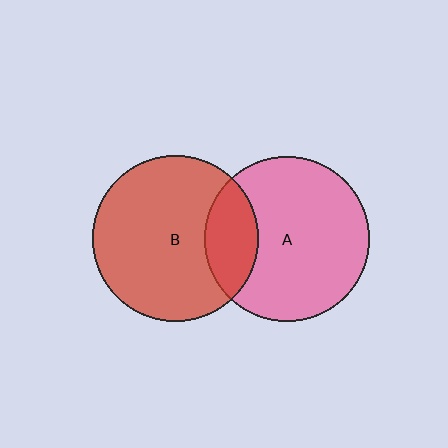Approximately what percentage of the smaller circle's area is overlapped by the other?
Approximately 20%.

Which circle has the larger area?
Circle B (red).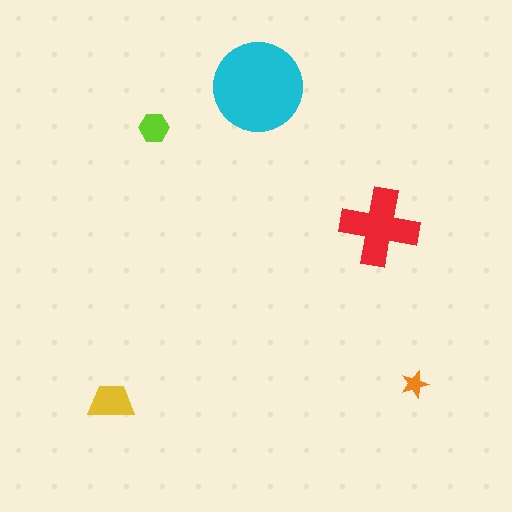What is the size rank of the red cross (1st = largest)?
2nd.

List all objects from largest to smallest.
The cyan circle, the red cross, the yellow trapezoid, the lime hexagon, the orange star.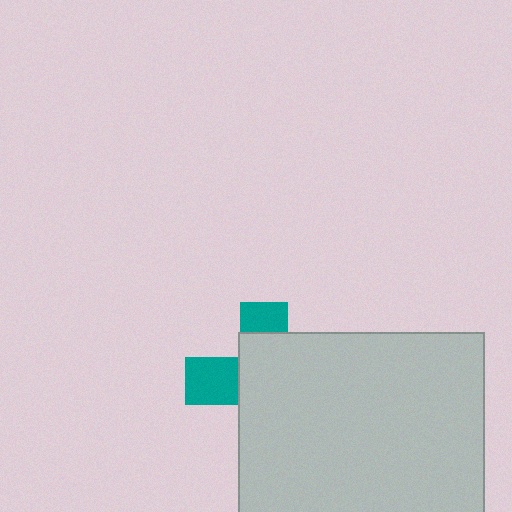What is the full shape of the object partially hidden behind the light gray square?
The partially hidden object is a teal cross.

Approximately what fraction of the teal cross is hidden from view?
Roughly 69% of the teal cross is hidden behind the light gray square.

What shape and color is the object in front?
The object in front is a light gray square.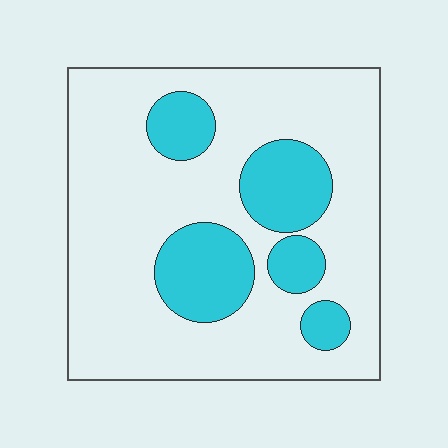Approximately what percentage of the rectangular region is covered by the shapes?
Approximately 25%.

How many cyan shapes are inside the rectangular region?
5.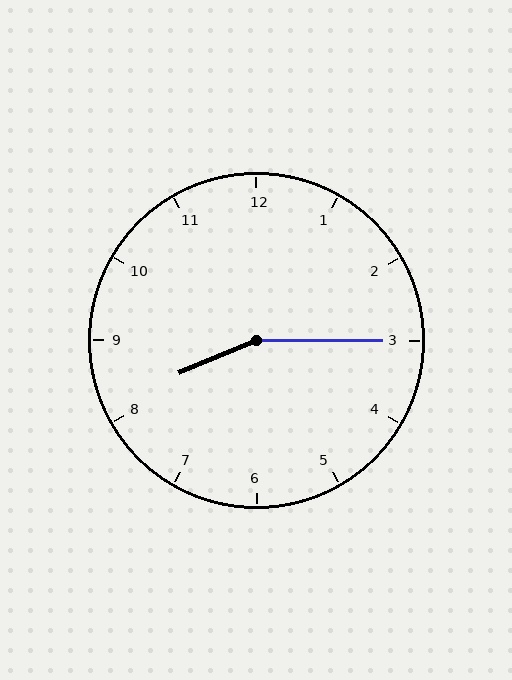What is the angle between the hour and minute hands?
Approximately 158 degrees.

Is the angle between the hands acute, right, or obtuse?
It is obtuse.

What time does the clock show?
8:15.